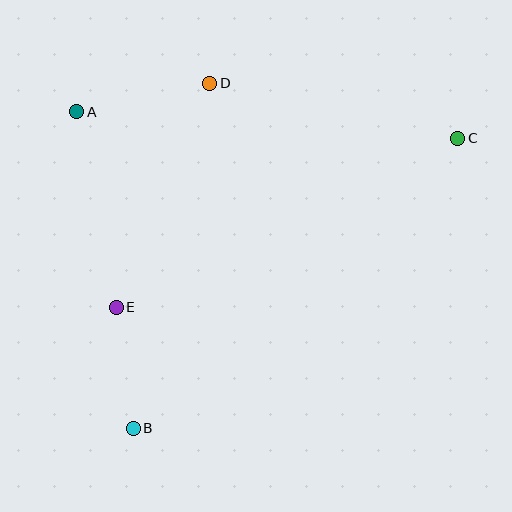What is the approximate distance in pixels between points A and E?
The distance between A and E is approximately 199 pixels.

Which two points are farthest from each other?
Points B and C are farthest from each other.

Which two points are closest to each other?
Points B and E are closest to each other.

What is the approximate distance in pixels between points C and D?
The distance between C and D is approximately 254 pixels.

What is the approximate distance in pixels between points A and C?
The distance between A and C is approximately 382 pixels.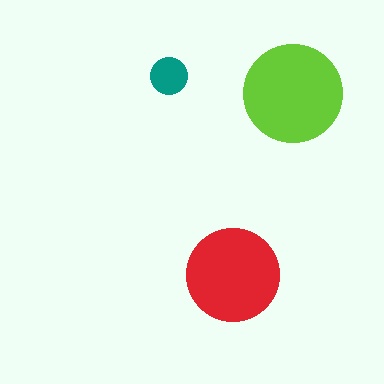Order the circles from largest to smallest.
the lime one, the red one, the teal one.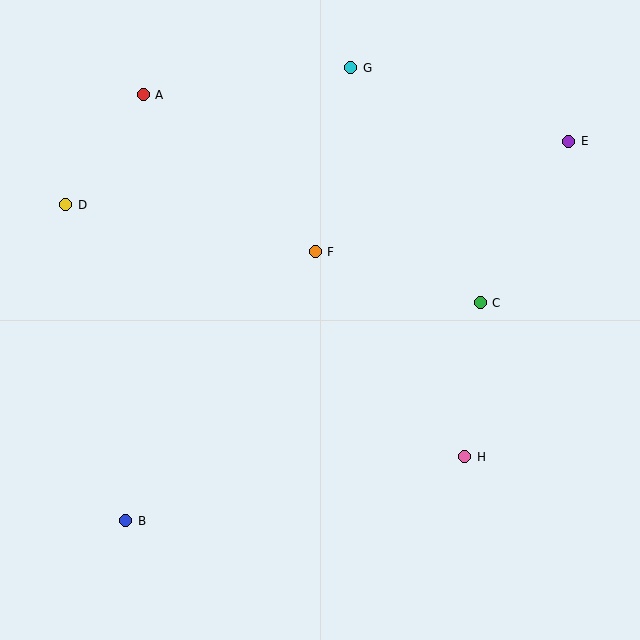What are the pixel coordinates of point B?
Point B is at (126, 521).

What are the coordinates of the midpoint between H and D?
The midpoint between H and D is at (265, 331).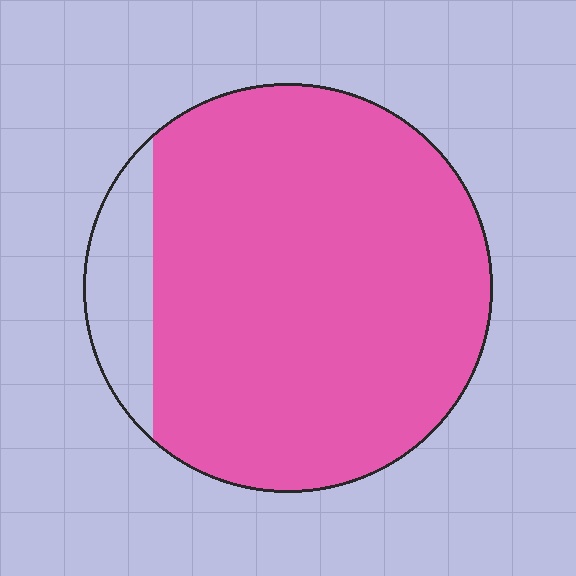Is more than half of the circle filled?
Yes.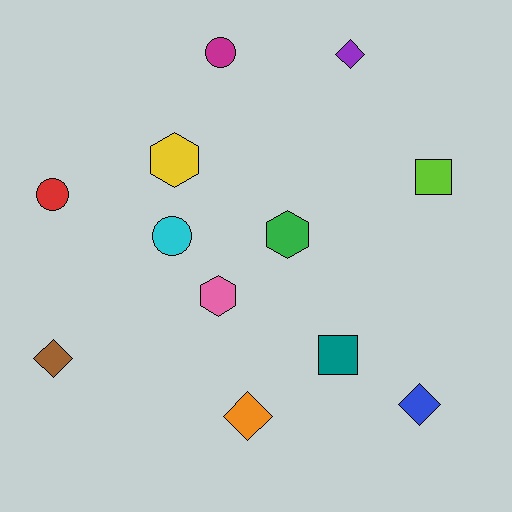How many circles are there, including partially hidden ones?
There are 3 circles.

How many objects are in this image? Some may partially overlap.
There are 12 objects.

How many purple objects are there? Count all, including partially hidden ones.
There is 1 purple object.